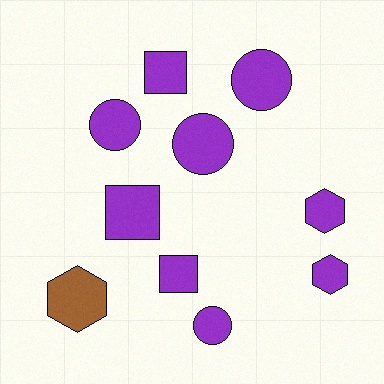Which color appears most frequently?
Purple, with 9 objects.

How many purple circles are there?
There are 4 purple circles.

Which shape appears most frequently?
Circle, with 4 objects.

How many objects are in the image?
There are 10 objects.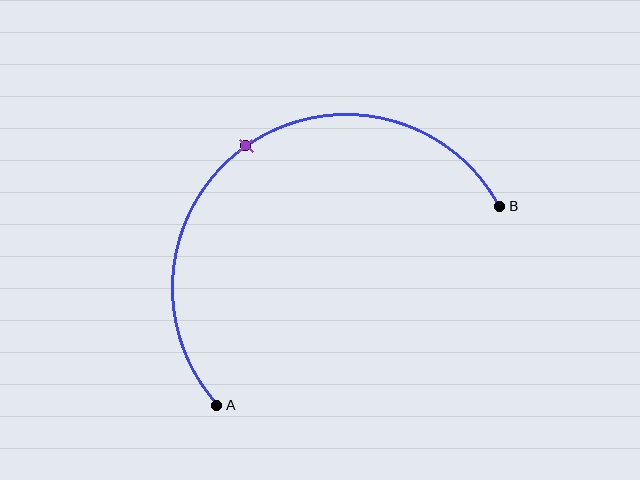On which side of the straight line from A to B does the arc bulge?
The arc bulges above and to the left of the straight line connecting A and B.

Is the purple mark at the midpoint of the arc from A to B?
Yes. The purple mark lies on the arc at equal arc-length from both A and B — it is the arc midpoint.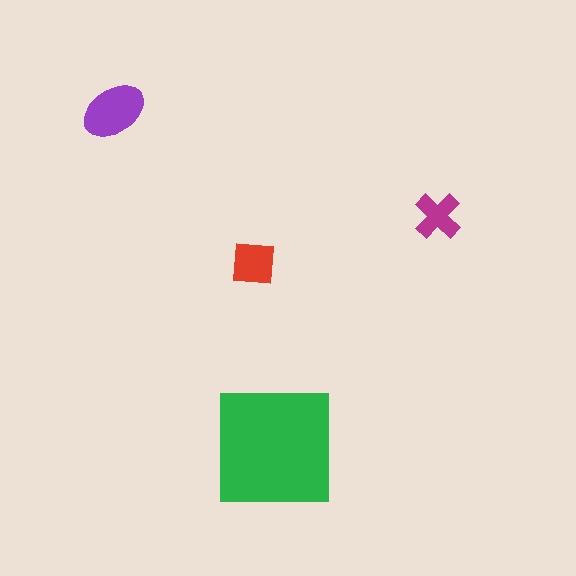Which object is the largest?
The green square.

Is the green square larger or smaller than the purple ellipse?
Larger.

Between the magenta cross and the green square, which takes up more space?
The green square.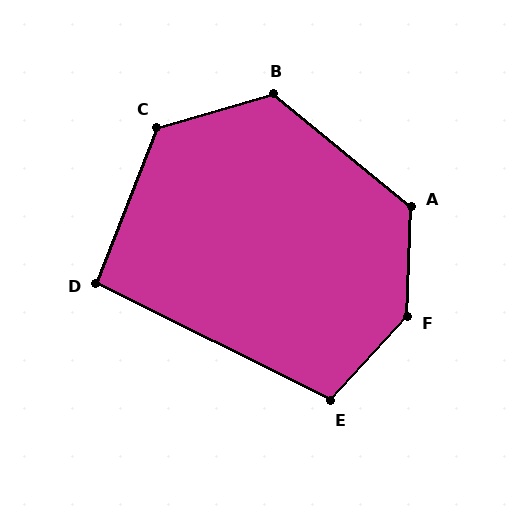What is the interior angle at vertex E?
Approximately 106 degrees (obtuse).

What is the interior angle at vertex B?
Approximately 125 degrees (obtuse).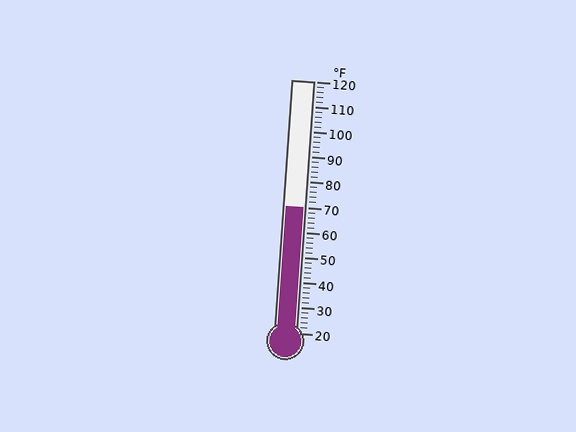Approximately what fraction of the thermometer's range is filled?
The thermometer is filled to approximately 50% of its range.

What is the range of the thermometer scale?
The thermometer scale ranges from 20°F to 120°F.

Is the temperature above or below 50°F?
The temperature is above 50°F.